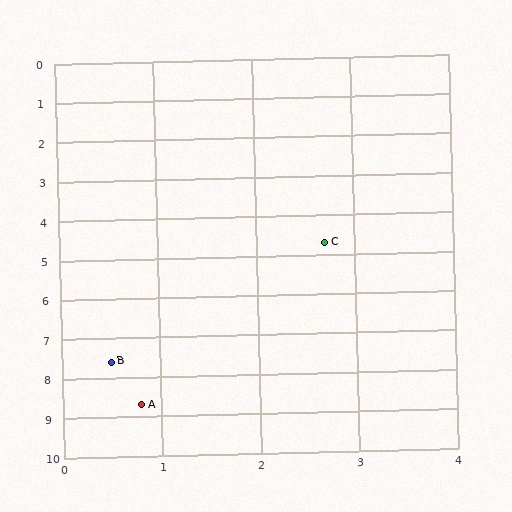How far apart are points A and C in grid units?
Points A and C are about 4.4 grid units apart.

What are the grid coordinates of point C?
Point C is at approximately (2.7, 4.7).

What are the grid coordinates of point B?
Point B is at approximately (0.5, 7.6).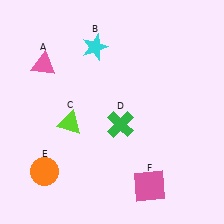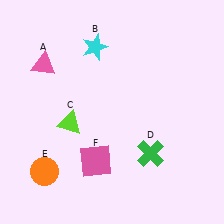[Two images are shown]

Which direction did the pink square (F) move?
The pink square (F) moved left.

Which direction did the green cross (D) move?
The green cross (D) moved right.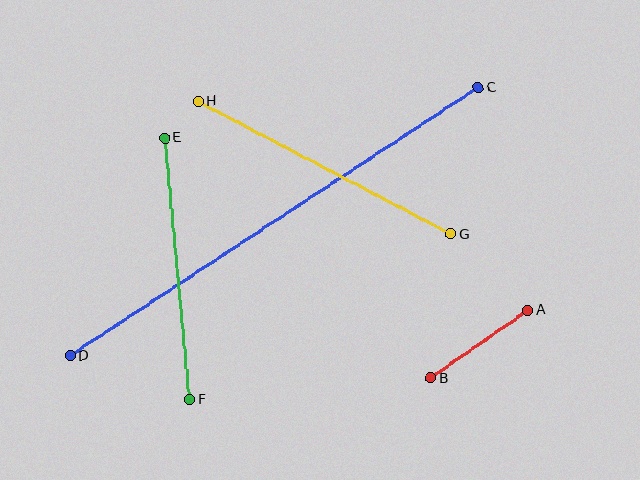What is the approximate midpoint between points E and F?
The midpoint is at approximately (177, 269) pixels.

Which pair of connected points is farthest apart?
Points C and D are farthest apart.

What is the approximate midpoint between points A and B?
The midpoint is at approximately (480, 344) pixels.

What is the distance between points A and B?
The distance is approximately 118 pixels.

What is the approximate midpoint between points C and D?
The midpoint is at approximately (274, 222) pixels.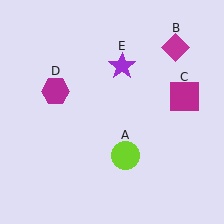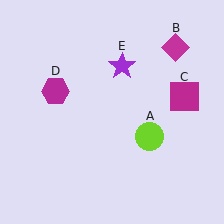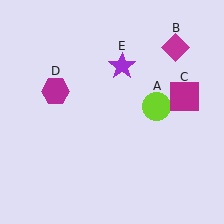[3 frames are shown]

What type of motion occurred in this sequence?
The lime circle (object A) rotated counterclockwise around the center of the scene.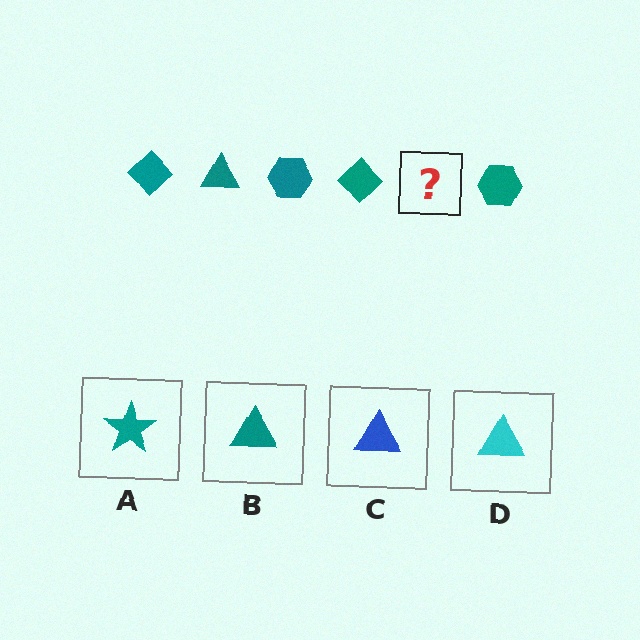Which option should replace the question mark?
Option B.